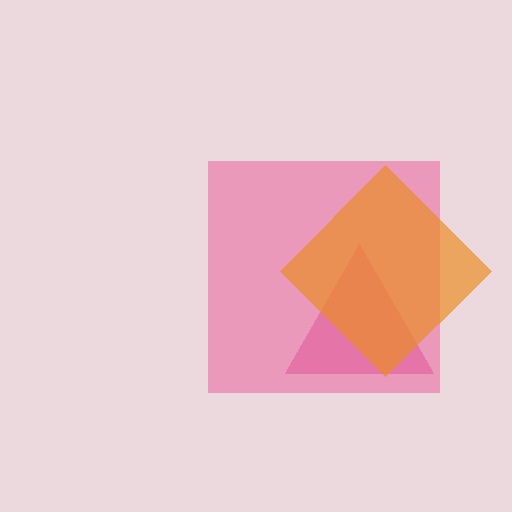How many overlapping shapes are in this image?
There are 3 overlapping shapes in the image.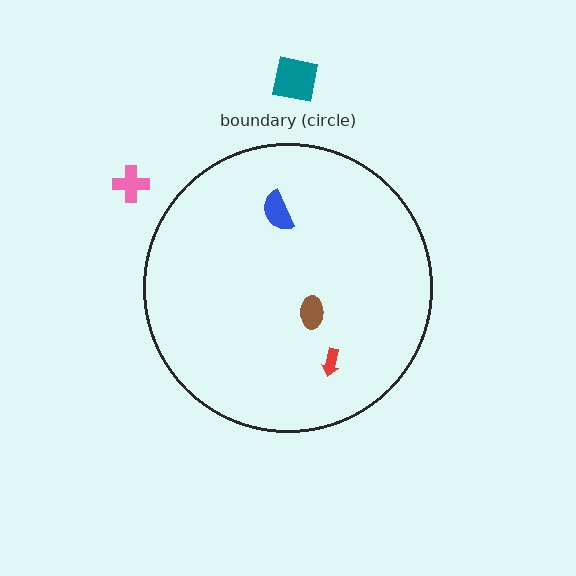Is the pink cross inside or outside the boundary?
Outside.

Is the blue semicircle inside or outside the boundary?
Inside.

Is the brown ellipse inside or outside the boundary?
Inside.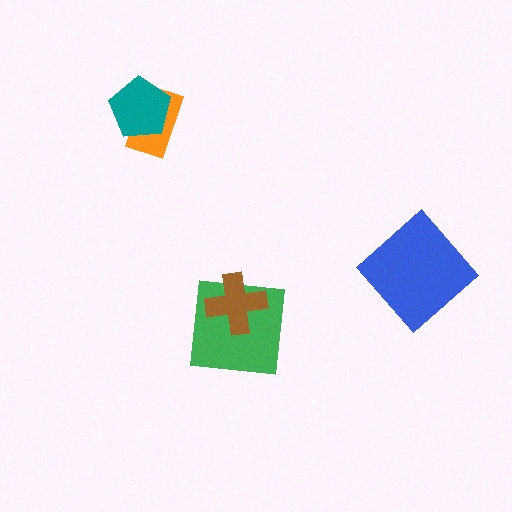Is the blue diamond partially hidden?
No, no other shape covers it.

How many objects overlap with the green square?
1 object overlaps with the green square.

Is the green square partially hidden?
Yes, it is partially covered by another shape.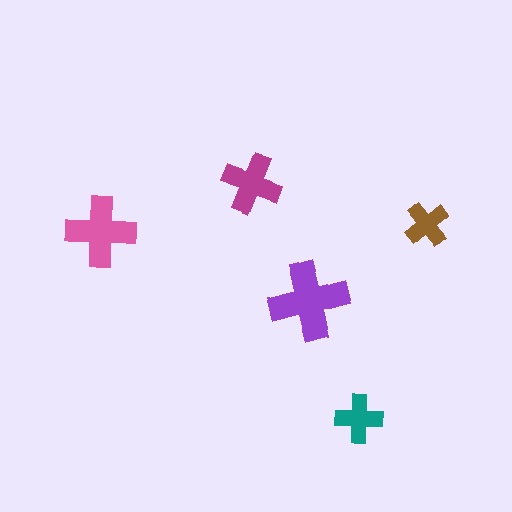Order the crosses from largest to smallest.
the purple one, the pink one, the magenta one, the teal one, the brown one.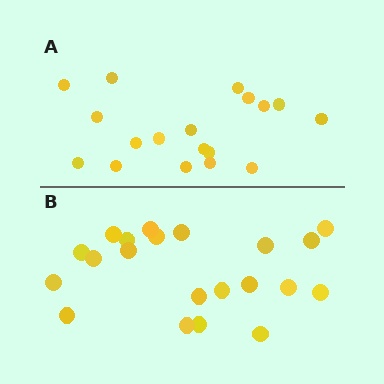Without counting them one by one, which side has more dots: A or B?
Region B (the bottom region) has more dots.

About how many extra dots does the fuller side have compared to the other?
Region B has just a few more — roughly 2 or 3 more dots than region A.